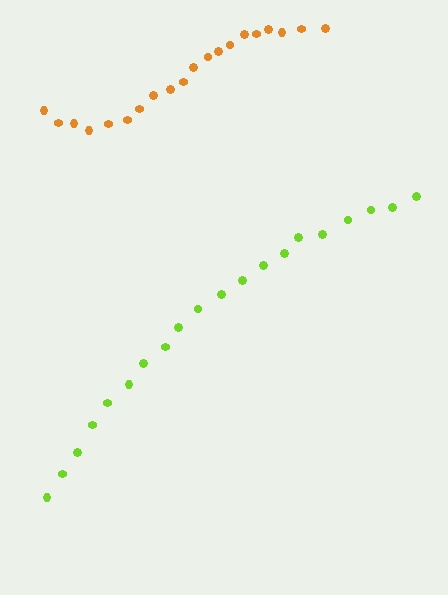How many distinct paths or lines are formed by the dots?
There are 2 distinct paths.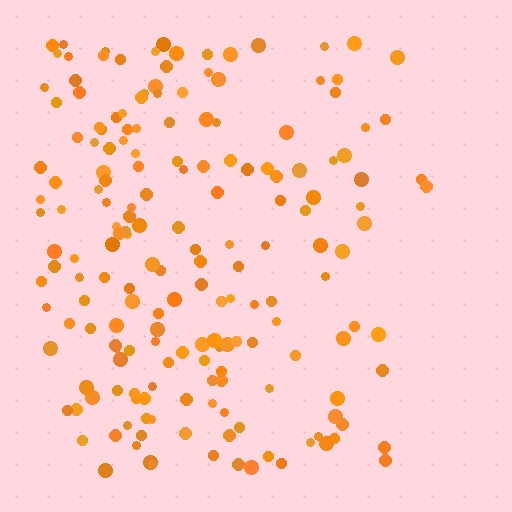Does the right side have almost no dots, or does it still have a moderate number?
Still a moderate number, just noticeably fewer than the left.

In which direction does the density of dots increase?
From right to left, with the left side densest.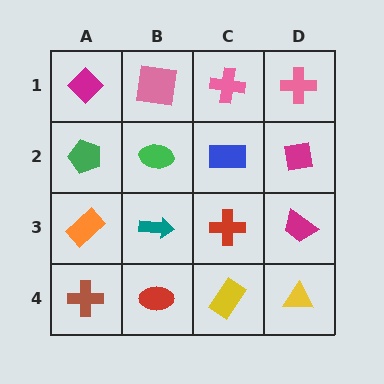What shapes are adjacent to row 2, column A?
A magenta diamond (row 1, column A), an orange rectangle (row 3, column A), a green ellipse (row 2, column B).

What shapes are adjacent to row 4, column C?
A red cross (row 3, column C), a red ellipse (row 4, column B), a yellow triangle (row 4, column D).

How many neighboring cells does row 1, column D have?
2.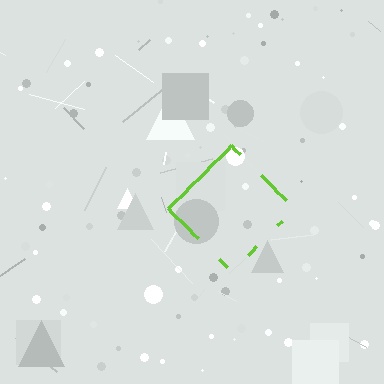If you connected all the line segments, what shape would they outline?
They would outline a diamond.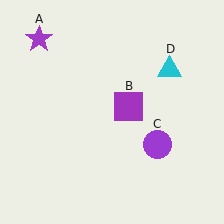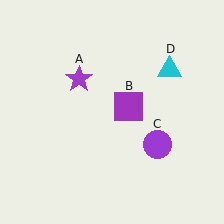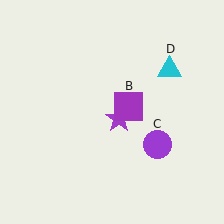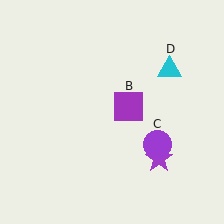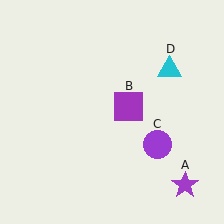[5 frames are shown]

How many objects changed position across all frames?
1 object changed position: purple star (object A).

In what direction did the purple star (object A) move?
The purple star (object A) moved down and to the right.